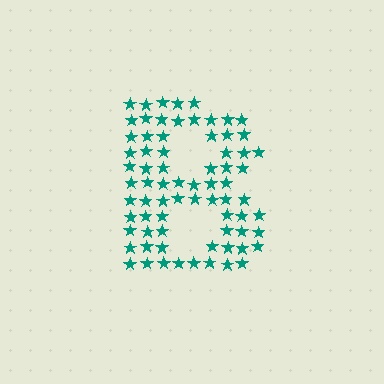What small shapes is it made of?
It is made of small stars.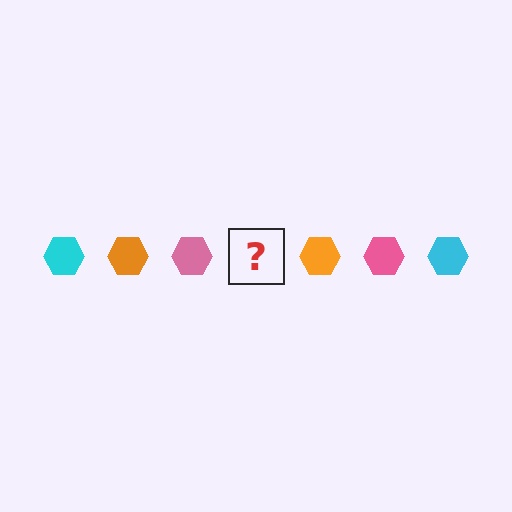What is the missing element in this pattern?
The missing element is a cyan hexagon.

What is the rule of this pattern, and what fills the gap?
The rule is that the pattern cycles through cyan, orange, pink hexagons. The gap should be filled with a cyan hexagon.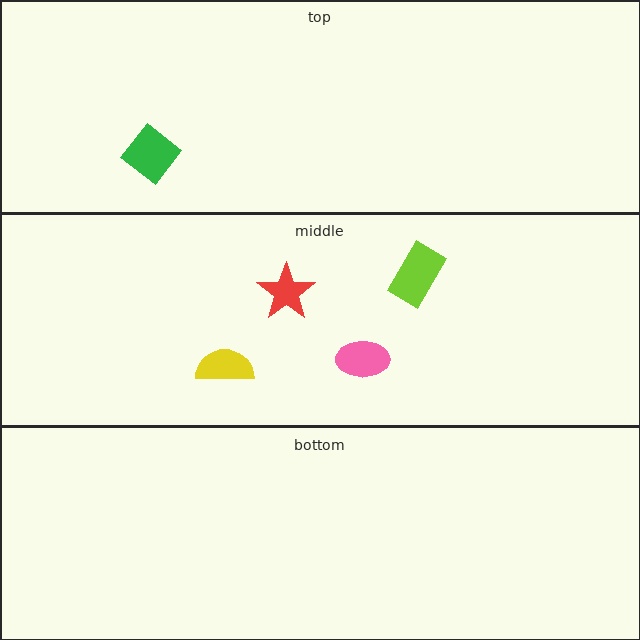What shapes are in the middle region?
The lime rectangle, the pink ellipse, the red star, the yellow semicircle.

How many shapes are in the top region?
1.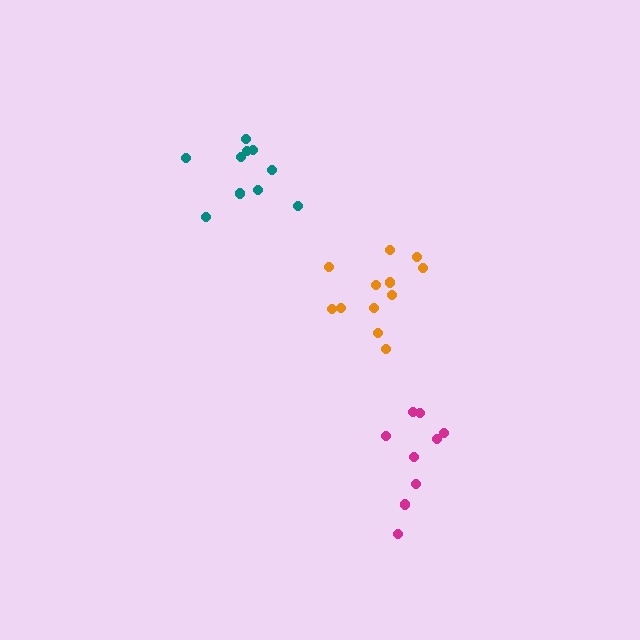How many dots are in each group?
Group 1: 10 dots, Group 2: 9 dots, Group 3: 12 dots (31 total).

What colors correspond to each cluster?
The clusters are colored: teal, magenta, orange.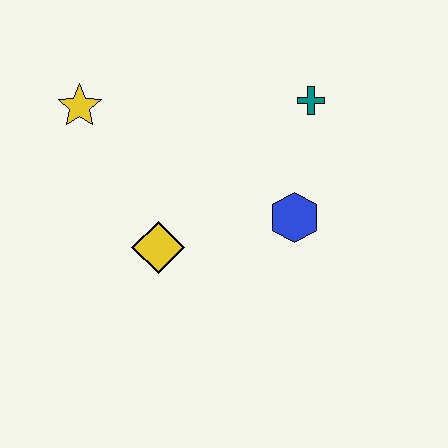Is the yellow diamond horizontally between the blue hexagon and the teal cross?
No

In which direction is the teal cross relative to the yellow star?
The teal cross is to the right of the yellow star.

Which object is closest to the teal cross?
The blue hexagon is closest to the teal cross.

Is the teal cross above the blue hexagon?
Yes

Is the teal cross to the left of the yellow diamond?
No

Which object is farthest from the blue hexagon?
The yellow star is farthest from the blue hexagon.